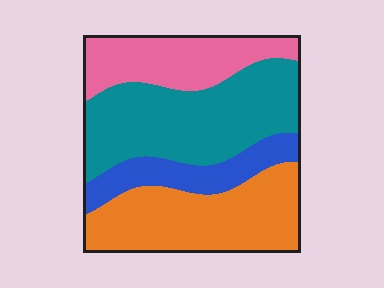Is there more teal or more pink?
Teal.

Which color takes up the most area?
Teal, at roughly 35%.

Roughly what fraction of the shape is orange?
Orange covers around 30% of the shape.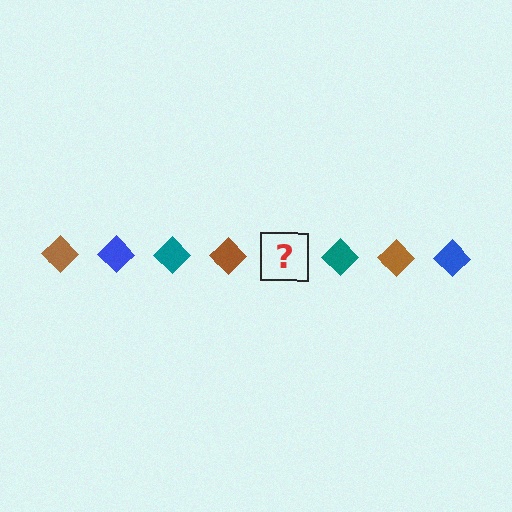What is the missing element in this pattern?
The missing element is a blue diamond.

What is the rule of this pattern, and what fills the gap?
The rule is that the pattern cycles through brown, blue, teal diamonds. The gap should be filled with a blue diamond.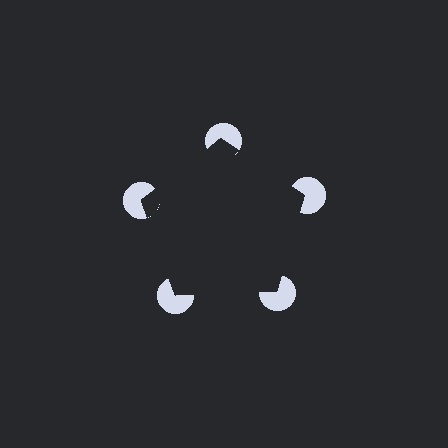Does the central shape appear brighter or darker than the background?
It typically appears slightly darker than the background, even though no actual brightness change is drawn.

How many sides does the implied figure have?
5 sides.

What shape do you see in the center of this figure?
An illusory pentagon — its edges are inferred from the aligned wedge cuts in the pac-man discs, not physically drawn.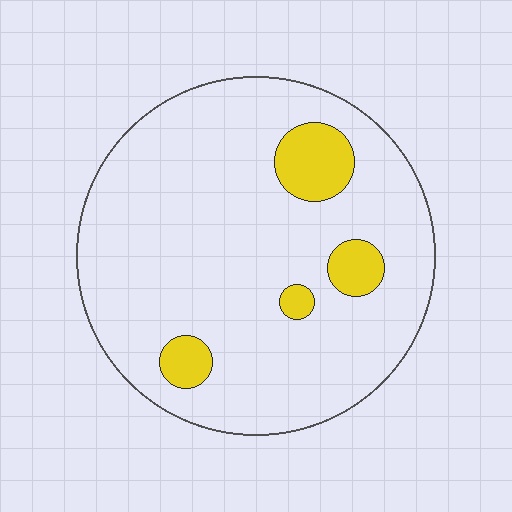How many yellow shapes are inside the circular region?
4.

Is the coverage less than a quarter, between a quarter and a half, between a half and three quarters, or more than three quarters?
Less than a quarter.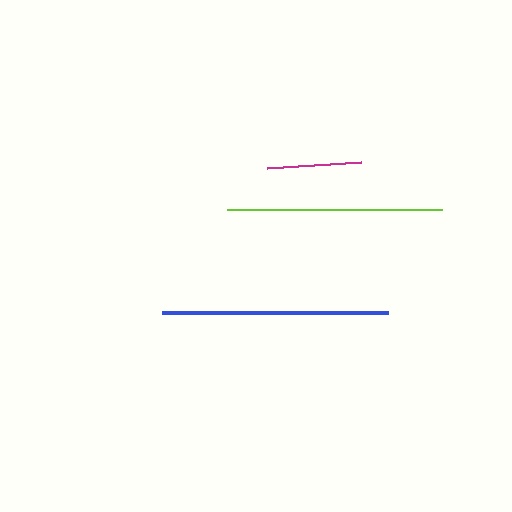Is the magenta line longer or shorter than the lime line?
The lime line is longer than the magenta line.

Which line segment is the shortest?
The magenta line is the shortest at approximately 95 pixels.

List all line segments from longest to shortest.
From longest to shortest: blue, lime, magenta.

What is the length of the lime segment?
The lime segment is approximately 214 pixels long.